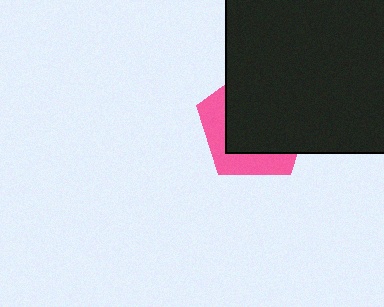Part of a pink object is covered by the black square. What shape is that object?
It is a pentagon.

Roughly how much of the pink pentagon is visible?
A small part of it is visible (roughly 34%).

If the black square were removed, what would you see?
You would see the complete pink pentagon.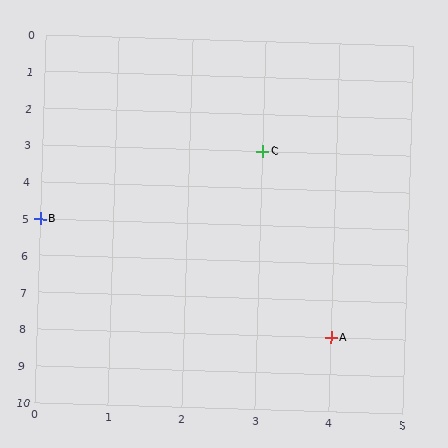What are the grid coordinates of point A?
Point A is at grid coordinates (4, 8).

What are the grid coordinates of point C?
Point C is at grid coordinates (3, 3).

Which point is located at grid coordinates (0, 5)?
Point B is at (0, 5).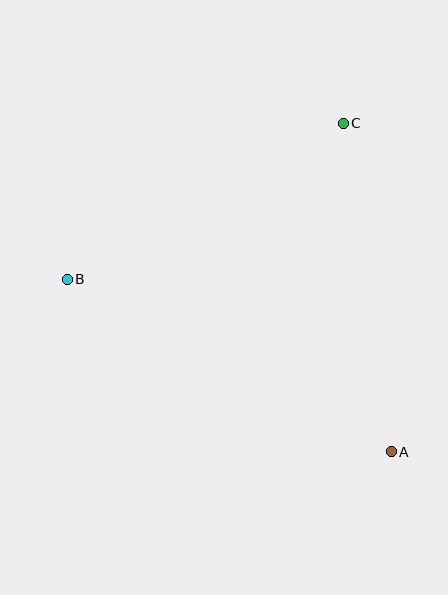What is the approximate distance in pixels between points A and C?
The distance between A and C is approximately 332 pixels.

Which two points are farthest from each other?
Points A and B are farthest from each other.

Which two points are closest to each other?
Points B and C are closest to each other.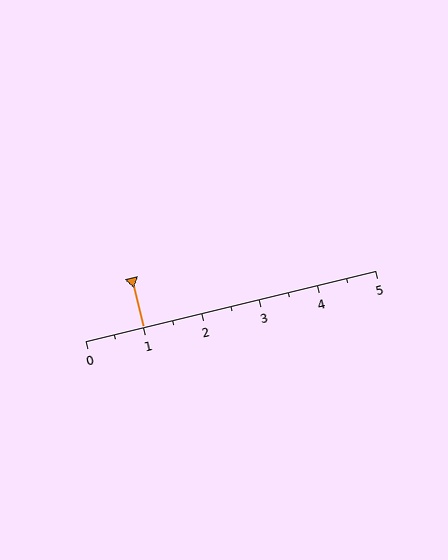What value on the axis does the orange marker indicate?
The marker indicates approximately 1.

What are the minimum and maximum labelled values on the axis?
The axis runs from 0 to 5.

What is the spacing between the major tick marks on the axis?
The major ticks are spaced 1 apart.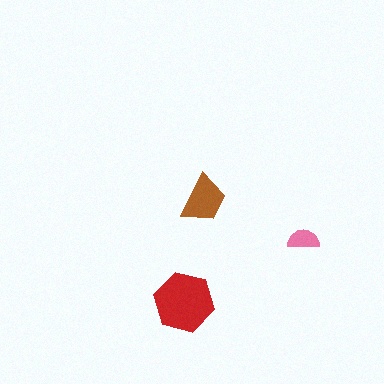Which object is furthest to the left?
The red hexagon is leftmost.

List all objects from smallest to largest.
The pink semicircle, the brown trapezoid, the red hexagon.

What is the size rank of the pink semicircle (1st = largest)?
3rd.